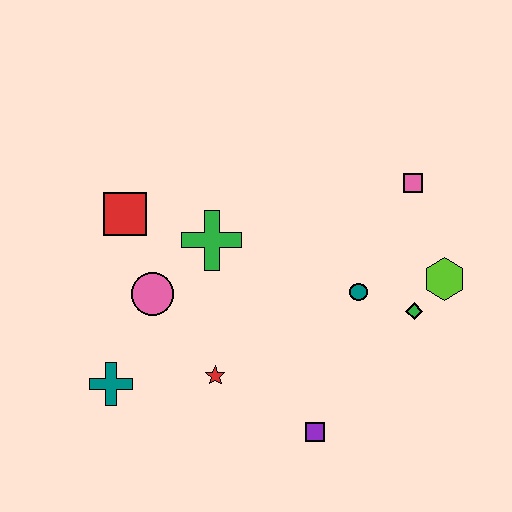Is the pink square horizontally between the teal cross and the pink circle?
No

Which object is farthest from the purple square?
The red square is farthest from the purple square.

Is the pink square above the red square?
Yes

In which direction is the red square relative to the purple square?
The red square is above the purple square.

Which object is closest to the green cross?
The pink circle is closest to the green cross.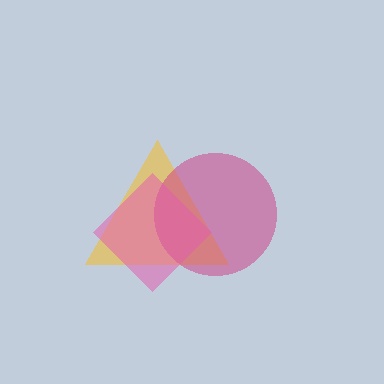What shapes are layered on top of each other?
The layered shapes are: a yellow triangle, a magenta circle, a pink diamond.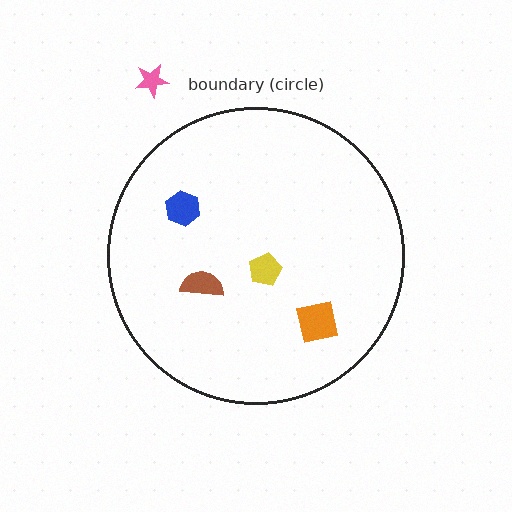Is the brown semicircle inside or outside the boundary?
Inside.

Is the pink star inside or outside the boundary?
Outside.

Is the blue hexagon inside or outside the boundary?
Inside.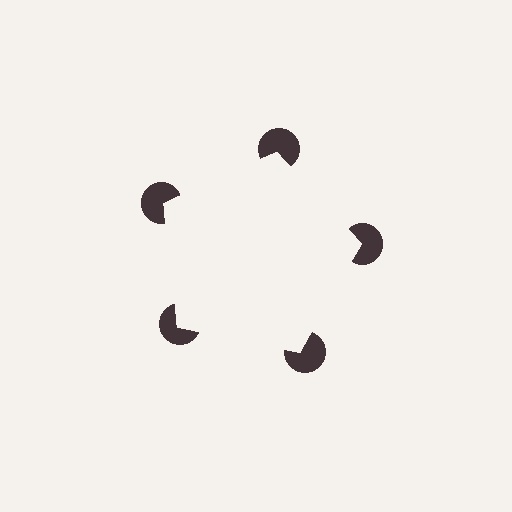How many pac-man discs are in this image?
There are 5 — one at each vertex of the illusory pentagon.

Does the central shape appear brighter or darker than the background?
It typically appears slightly brighter than the background, even though no actual brightness change is drawn.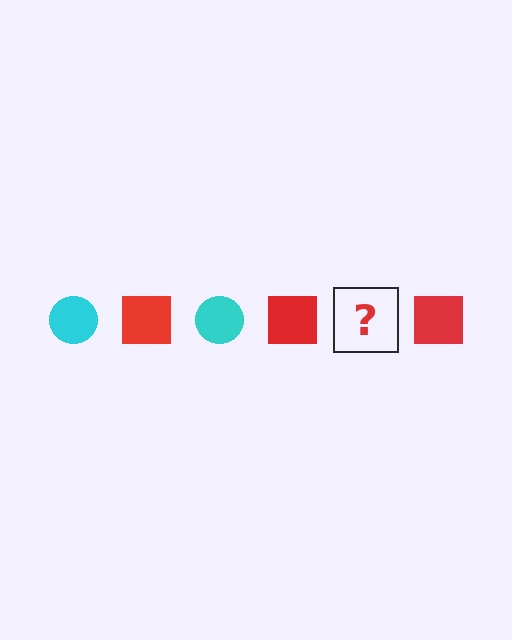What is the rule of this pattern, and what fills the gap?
The rule is that the pattern alternates between cyan circle and red square. The gap should be filled with a cyan circle.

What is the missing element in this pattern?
The missing element is a cyan circle.